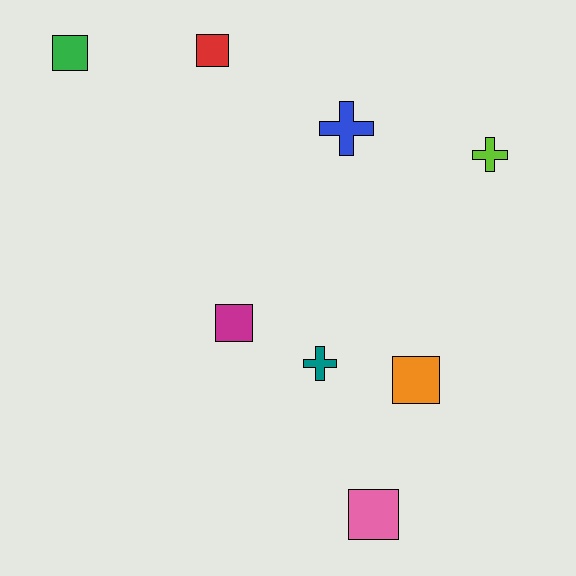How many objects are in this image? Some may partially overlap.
There are 8 objects.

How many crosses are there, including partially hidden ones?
There are 3 crosses.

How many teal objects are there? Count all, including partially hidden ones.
There is 1 teal object.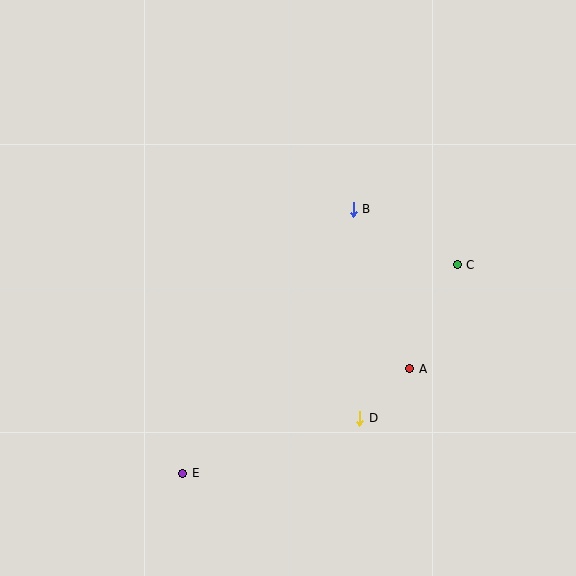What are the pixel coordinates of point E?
Point E is at (183, 473).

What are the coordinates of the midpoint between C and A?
The midpoint between C and A is at (433, 317).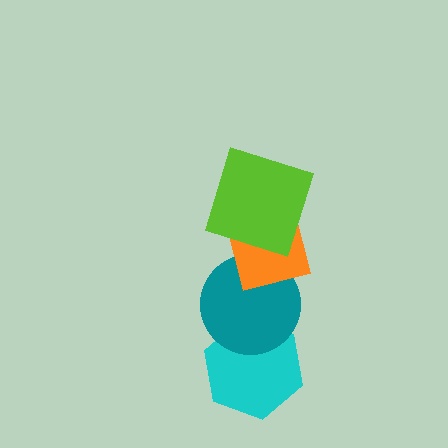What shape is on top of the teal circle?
The orange square is on top of the teal circle.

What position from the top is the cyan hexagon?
The cyan hexagon is 4th from the top.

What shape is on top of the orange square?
The lime square is on top of the orange square.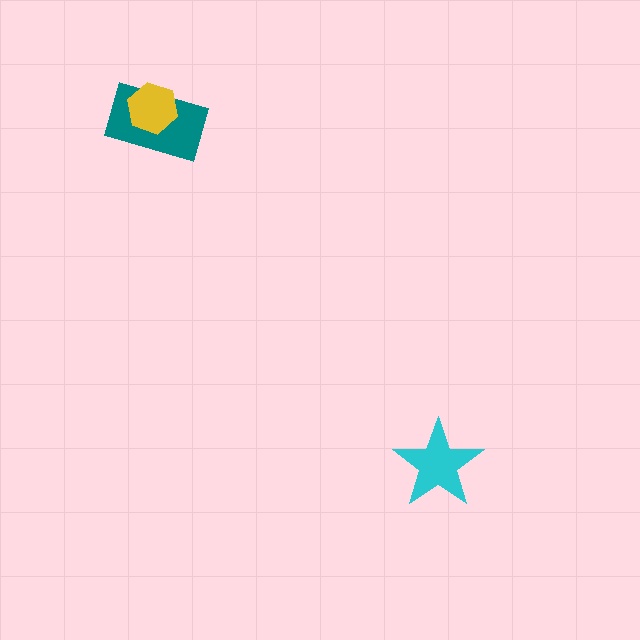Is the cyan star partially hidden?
No, no other shape covers it.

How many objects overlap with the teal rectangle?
1 object overlaps with the teal rectangle.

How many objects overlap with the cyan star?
0 objects overlap with the cyan star.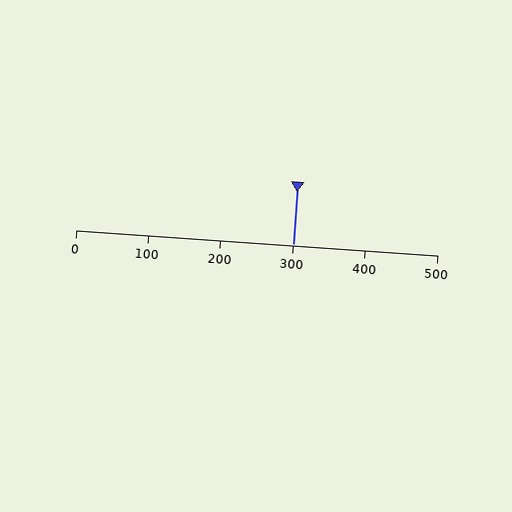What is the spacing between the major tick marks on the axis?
The major ticks are spaced 100 apart.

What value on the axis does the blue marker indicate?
The marker indicates approximately 300.